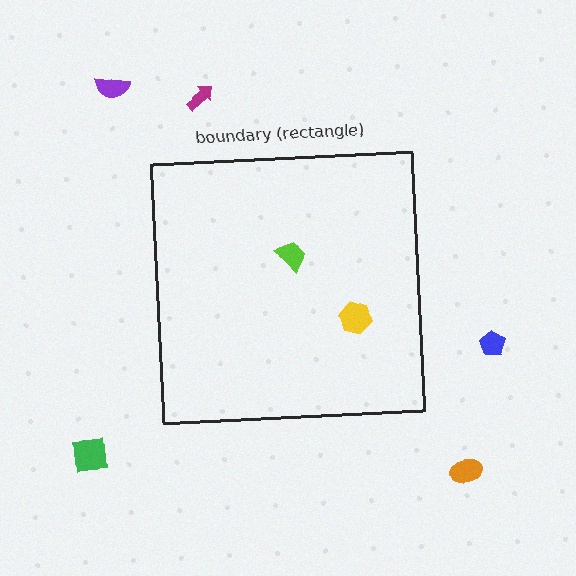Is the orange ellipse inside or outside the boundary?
Outside.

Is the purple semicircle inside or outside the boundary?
Outside.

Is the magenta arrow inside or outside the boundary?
Outside.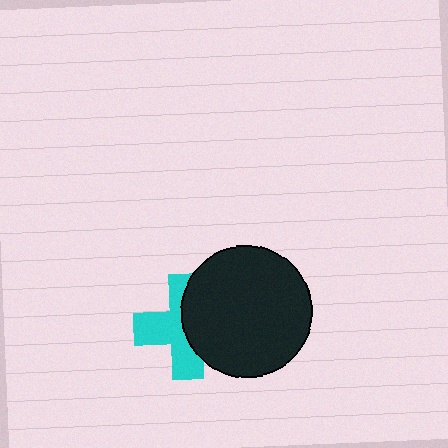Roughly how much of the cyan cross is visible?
About half of it is visible (roughly 56%).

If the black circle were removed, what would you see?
You would see the complete cyan cross.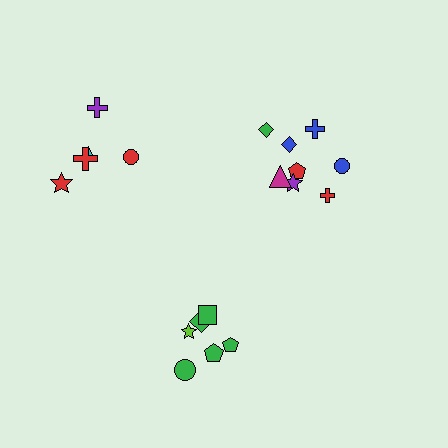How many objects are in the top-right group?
There are 8 objects.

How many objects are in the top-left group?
There are 5 objects.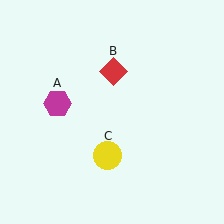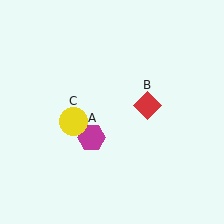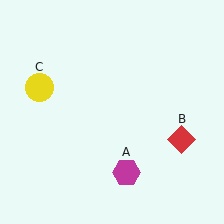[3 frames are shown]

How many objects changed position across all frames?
3 objects changed position: magenta hexagon (object A), red diamond (object B), yellow circle (object C).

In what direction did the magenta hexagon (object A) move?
The magenta hexagon (object A) moved down and to the right.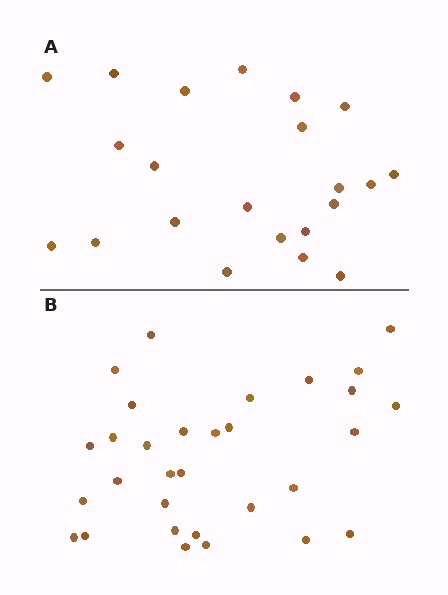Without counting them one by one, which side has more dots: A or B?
Region B (the bottom region) has more dots.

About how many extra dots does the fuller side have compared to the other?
Region B has roughly 8 or so more dots than region A.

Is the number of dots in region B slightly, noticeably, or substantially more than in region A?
Region B has noticeably more, but not dramatically so. The ratio is roughly 1.4 to 1.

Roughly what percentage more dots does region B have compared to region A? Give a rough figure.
About 40% more.